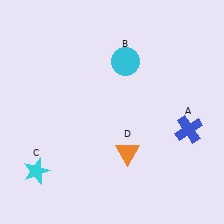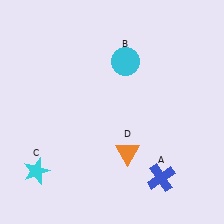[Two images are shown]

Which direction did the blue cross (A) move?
The blue cross (A) moved down.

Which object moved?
The blue cross (A) moved down.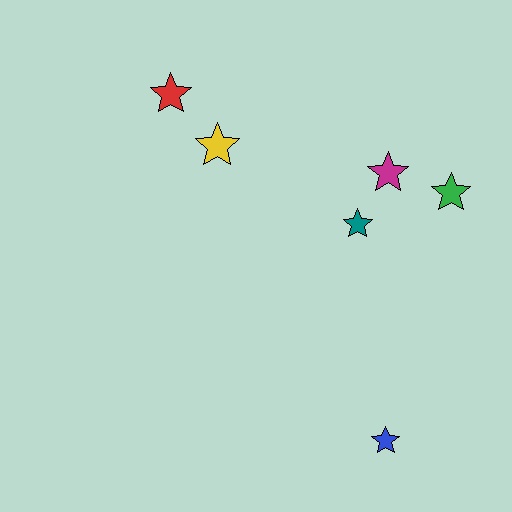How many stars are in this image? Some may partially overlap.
There are 6 stars.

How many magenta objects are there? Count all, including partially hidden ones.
There is 1 magenta object.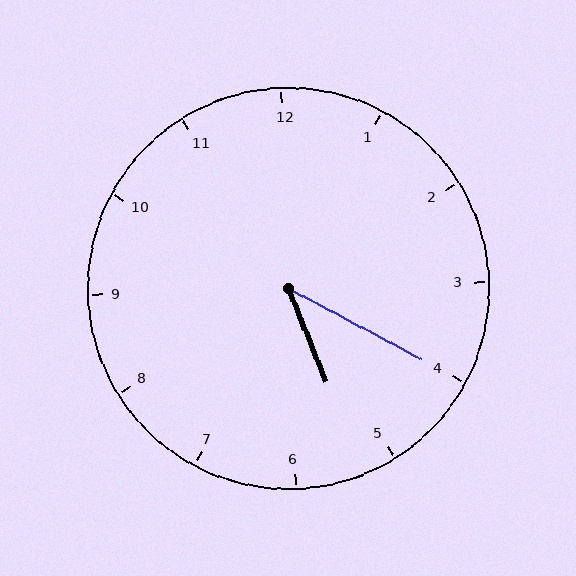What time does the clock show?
5:20.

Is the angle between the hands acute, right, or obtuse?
It is acute.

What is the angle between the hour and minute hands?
Approximately 40 degrees.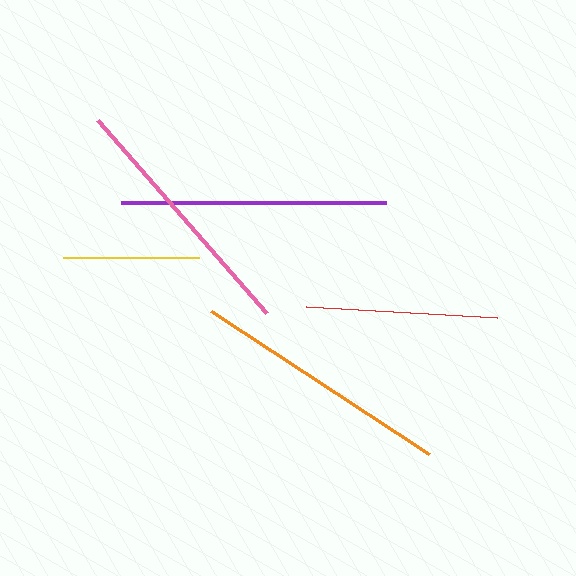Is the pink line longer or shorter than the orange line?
The orange line is longer than the pink line.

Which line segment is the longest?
The purple line is the longest at approximately 265 pixels.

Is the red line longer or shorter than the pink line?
The pink line is longer than the red line.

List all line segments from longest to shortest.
From longest to shortest: purple, orange, pink, red, yellow.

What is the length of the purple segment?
The purple segment is approximately 265 pixels long.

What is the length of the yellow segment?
The yellow segment is approximately 136 pixels long.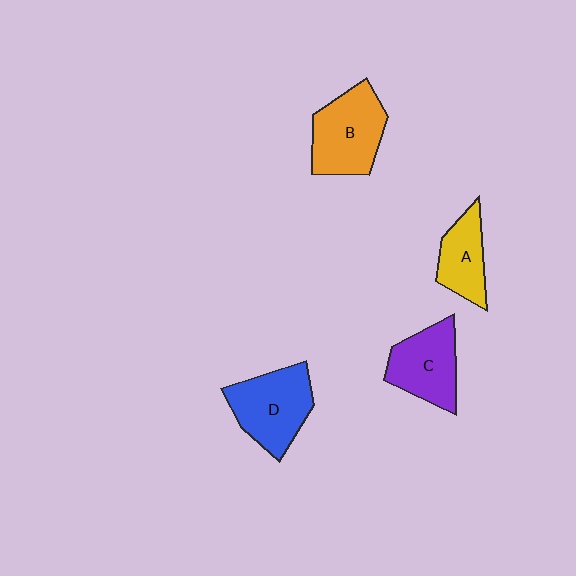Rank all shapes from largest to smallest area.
From largest to smallest: B (orange), D (blue), C (purple), A (yellow).